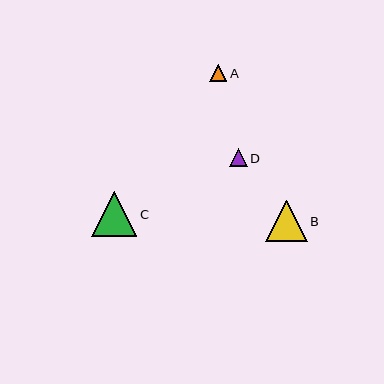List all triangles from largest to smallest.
From largest to smallest: C, B, D, A.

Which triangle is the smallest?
Triangle A is the smallest with a size of approximately 17 pixels.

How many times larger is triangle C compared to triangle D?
Triangle C is approximately 2.5 times the size of triangle D.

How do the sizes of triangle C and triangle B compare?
Triangle C and triangle B are approximately the same size.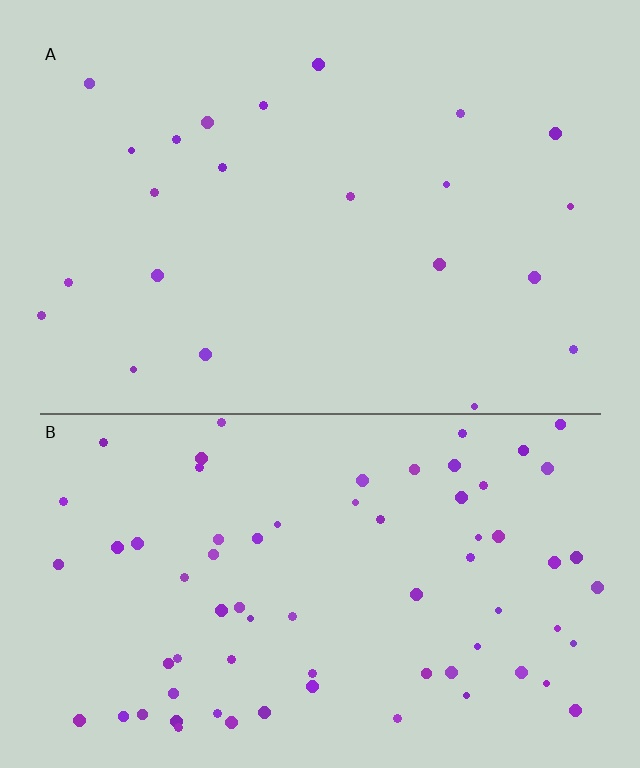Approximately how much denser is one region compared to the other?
Approximately 3.2× — region B over region A.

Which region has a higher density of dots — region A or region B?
B (the bottom).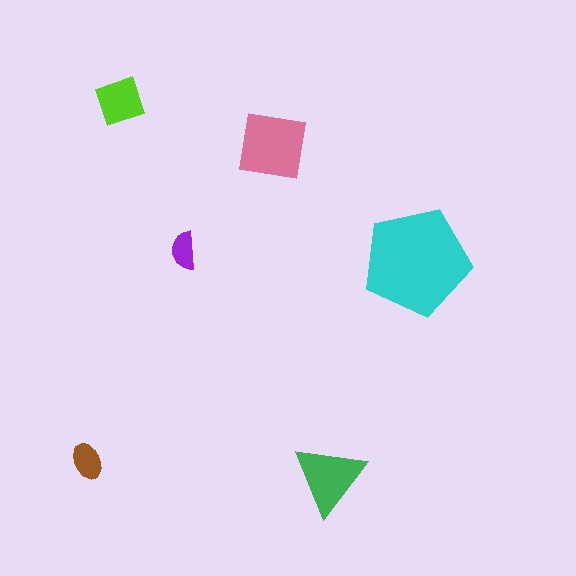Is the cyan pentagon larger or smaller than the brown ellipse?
Larger.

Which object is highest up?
The lime diamond is topmost.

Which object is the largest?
The cyan pentagon.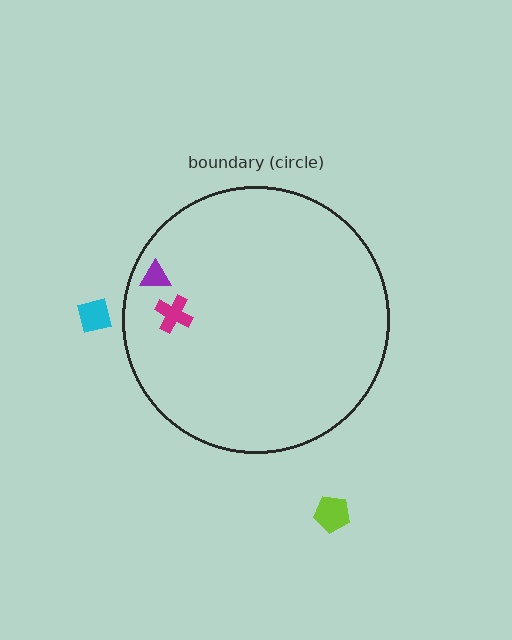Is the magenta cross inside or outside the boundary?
Inside.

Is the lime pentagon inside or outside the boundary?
Outside.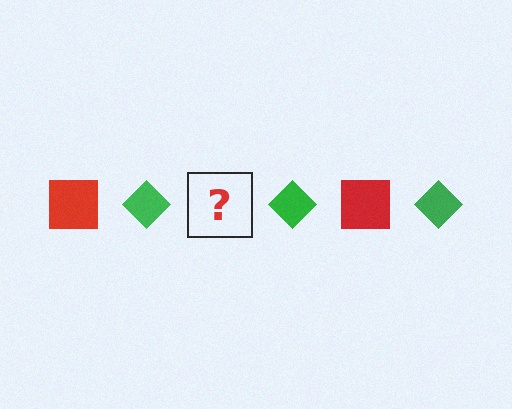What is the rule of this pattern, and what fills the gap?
The rule is that the pattern alternates between red square and green diamond. The gap should be filled with a red square.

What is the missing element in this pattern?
The missing element is a red square.